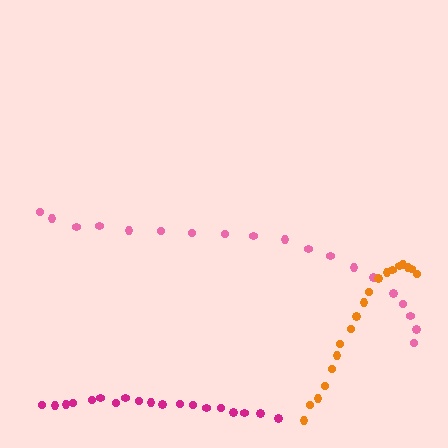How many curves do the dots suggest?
There are 3 distinct paths.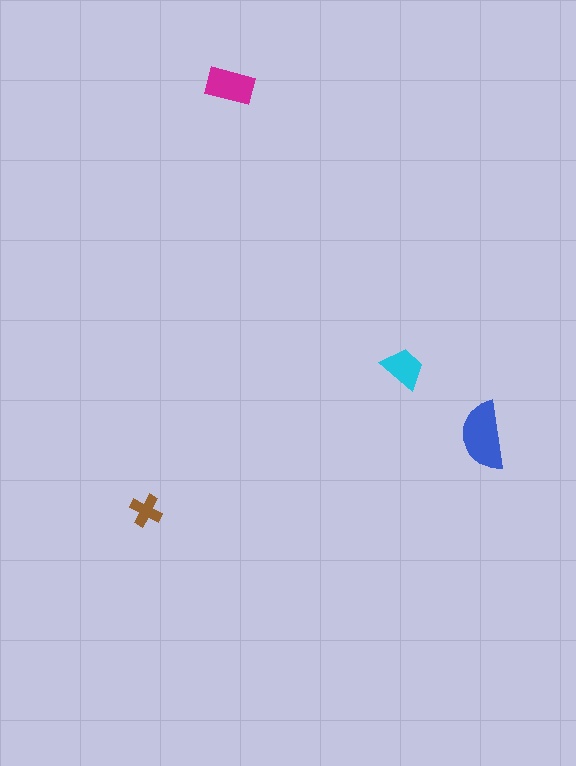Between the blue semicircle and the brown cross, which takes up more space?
The blue semicircle.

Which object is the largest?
The blue semicircle.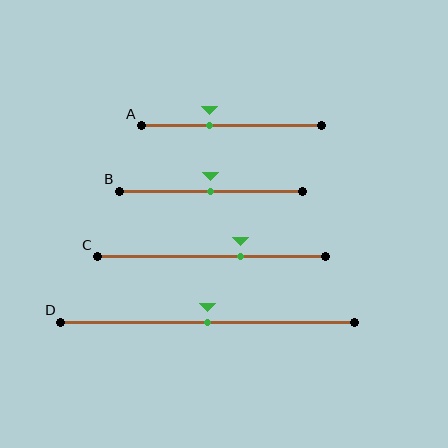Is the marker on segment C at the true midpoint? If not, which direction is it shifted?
No, the marker on segment C is shifted to the right by about 13% of the segment length.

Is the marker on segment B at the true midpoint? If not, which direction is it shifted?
Yes, the marker on segment B is at the true midpoint.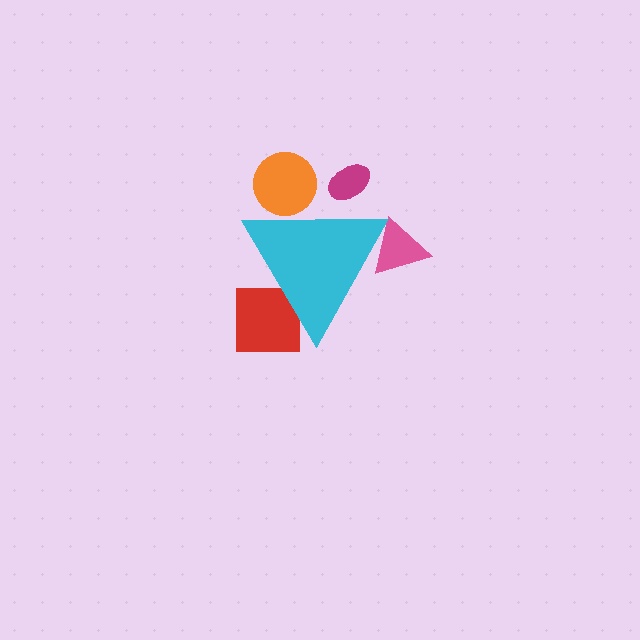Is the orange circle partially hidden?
Yes, the orange circle is partially hidden behind the cyan triangle.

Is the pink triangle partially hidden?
Yes, the pink triangle is partially hidden behind the cyan triangle.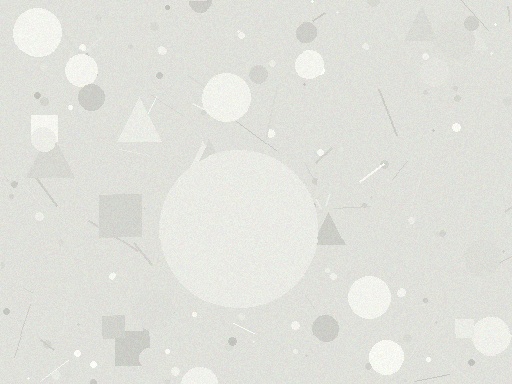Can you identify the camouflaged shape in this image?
The camouflaged shape is a circle.